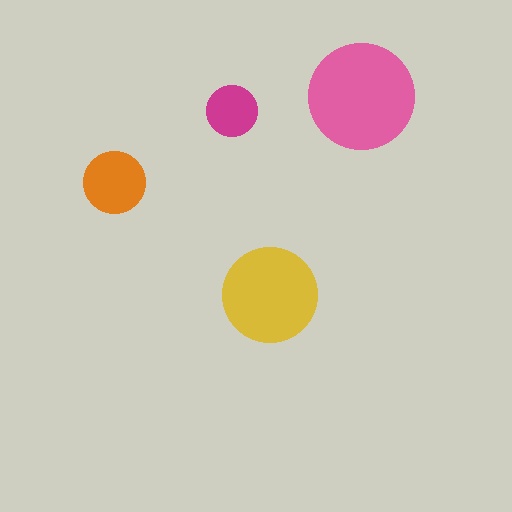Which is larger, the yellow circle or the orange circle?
The yellow one.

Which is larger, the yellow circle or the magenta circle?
The yellow one.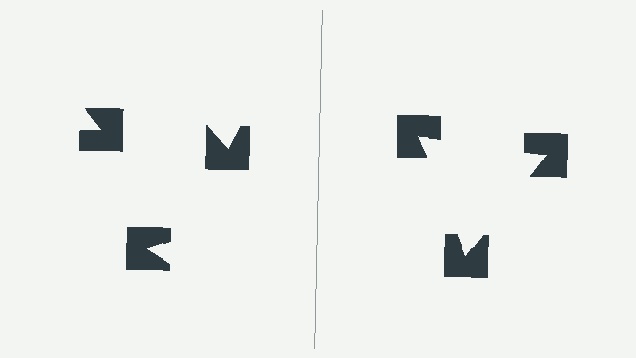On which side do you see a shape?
An illusory triangle appears on the right side. On the left side the wedge cuts are rotated, so no coherent shape forms.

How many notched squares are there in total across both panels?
6 — 3 on each side.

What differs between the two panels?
The notched squares are positioned identically on both sides; only the wedge orientations differ. On the right they align to a triangle; on the left they are misaligned.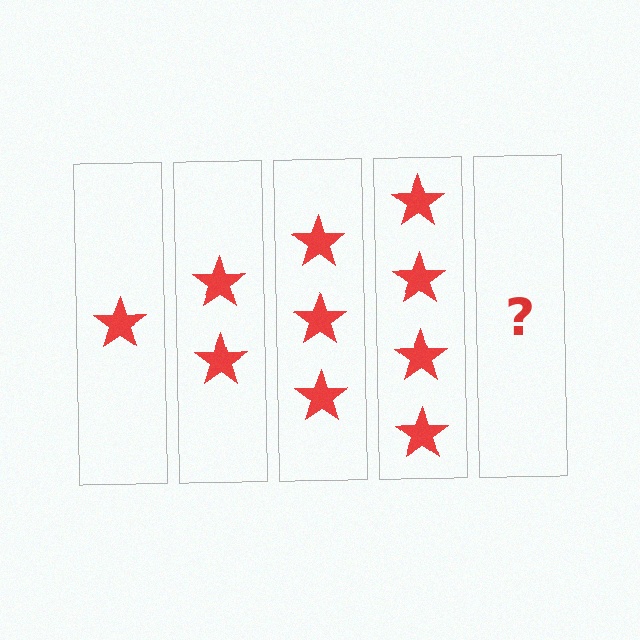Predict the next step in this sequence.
The next step is 5 stars.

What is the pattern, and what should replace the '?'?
The pattern is that each step adds one more star. The '?' should be 5 stars.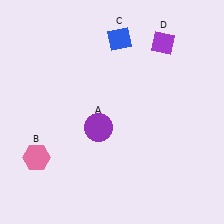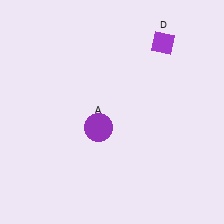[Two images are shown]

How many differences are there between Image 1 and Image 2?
There are 2 differences between the two images.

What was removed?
The blue diamond (C), the pink hexagon (B) were removed in Image 2.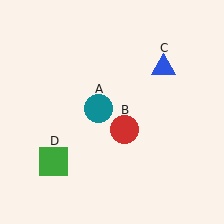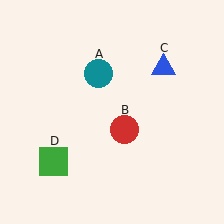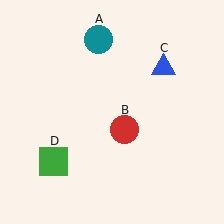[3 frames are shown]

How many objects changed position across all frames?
1 object changed position: teal circle (object A).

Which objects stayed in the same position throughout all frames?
Red circle (object B) and blue triangle (object C) and green square (object D) remained stationary.